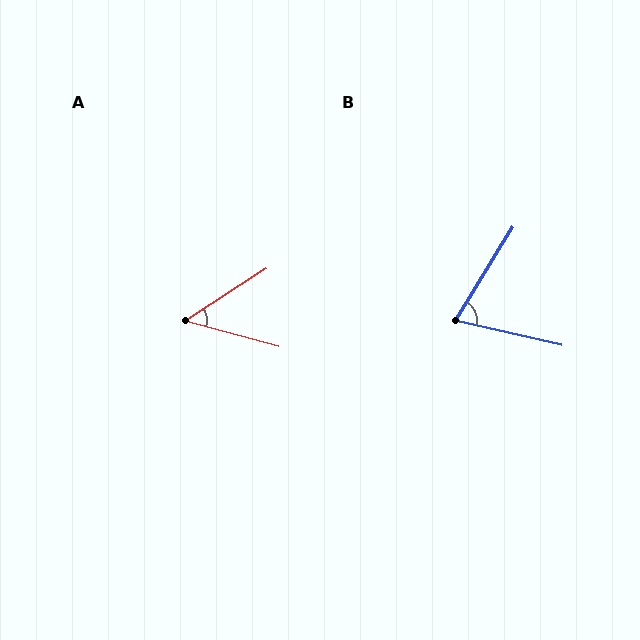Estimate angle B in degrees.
Approximately 71 degrees.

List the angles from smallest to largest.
A (48°), B (71°).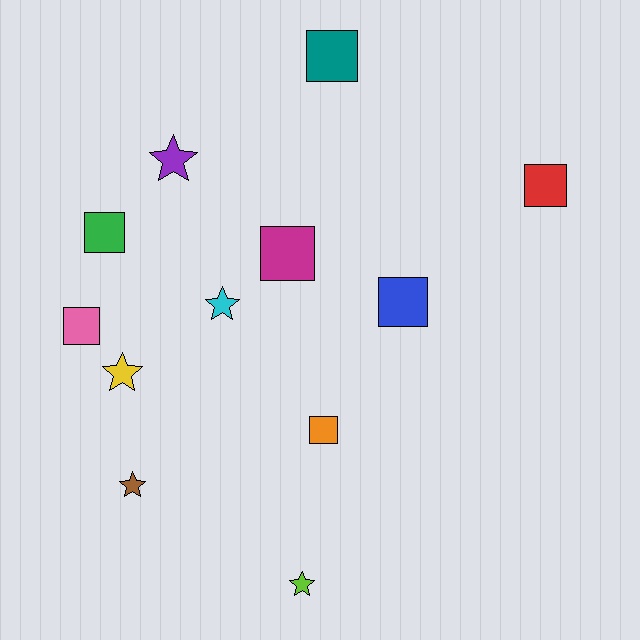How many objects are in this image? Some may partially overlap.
There are 12 objects.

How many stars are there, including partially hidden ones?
There are 5 stars.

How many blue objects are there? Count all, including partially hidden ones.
There is 1 blue object.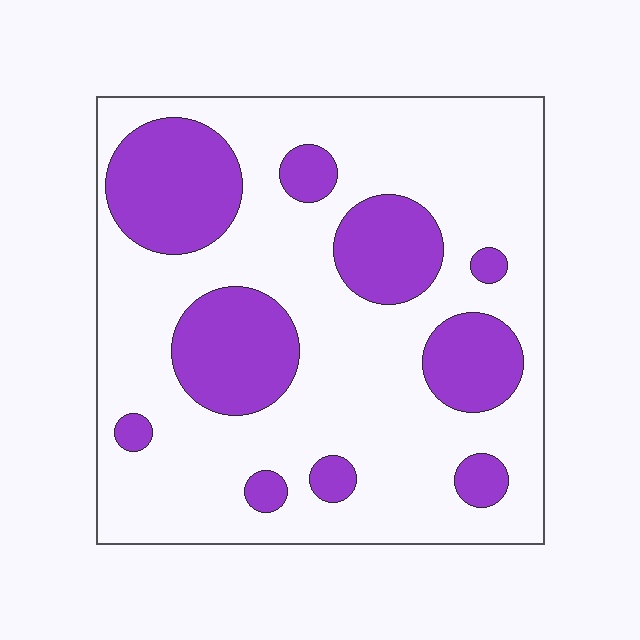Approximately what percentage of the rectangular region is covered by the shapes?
Approximately 30%.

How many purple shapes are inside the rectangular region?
10.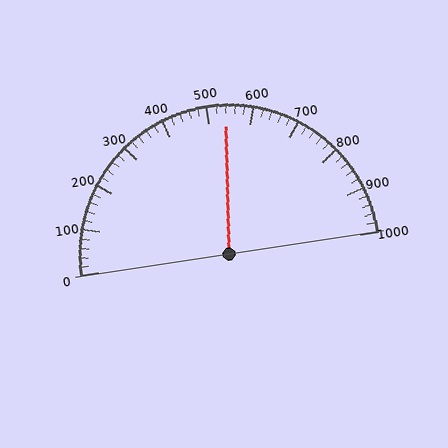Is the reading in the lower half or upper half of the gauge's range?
The reading is in the upper half of the range (0 to 1000).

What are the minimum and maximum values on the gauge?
The gauge ranges from 0 to 1000.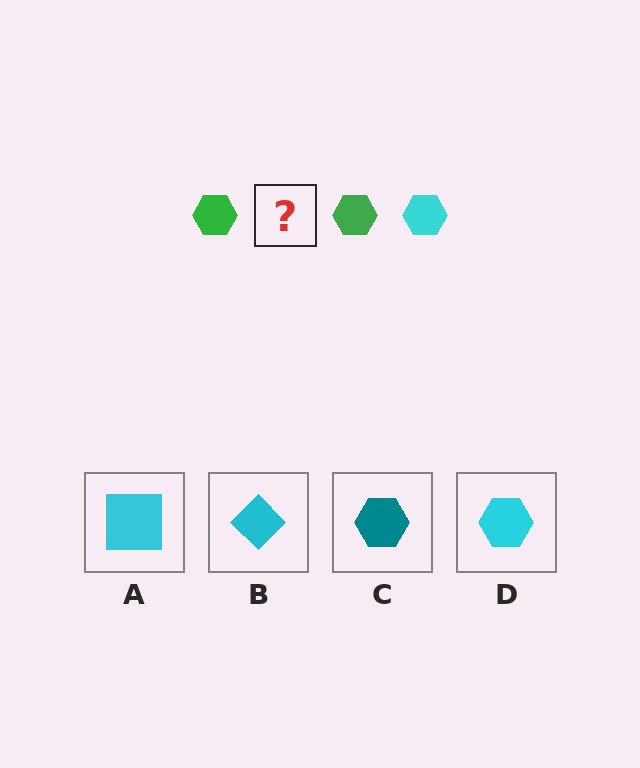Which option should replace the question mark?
Option D.